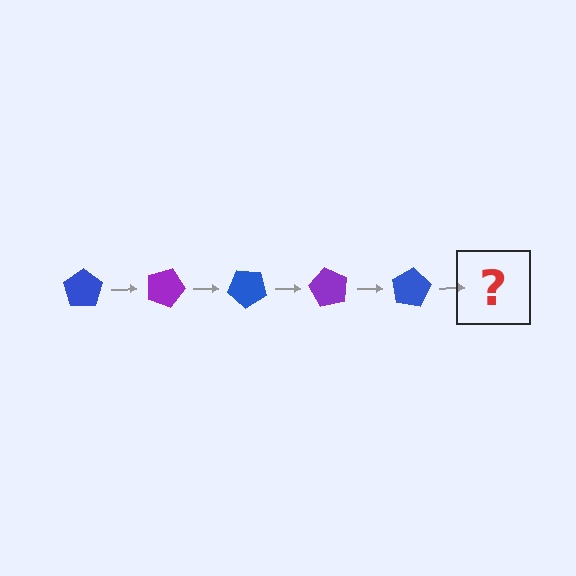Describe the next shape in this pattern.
It should be a purple pentagon, rotated 100 degrees from the start.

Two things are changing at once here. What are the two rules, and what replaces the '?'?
The two rules are that it rotates 20 degrees each step and the color cycles through blue and purple. The '?' should be a purple pentagon, rotated 100 degrees from the start.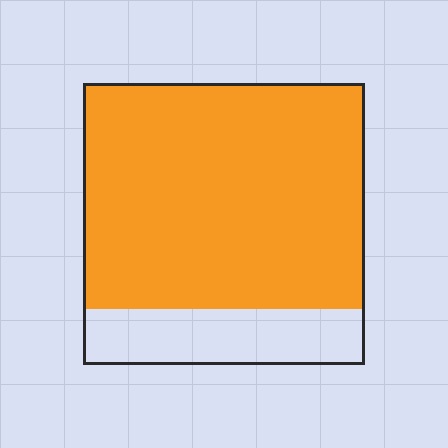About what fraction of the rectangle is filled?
About four fifths (4/5).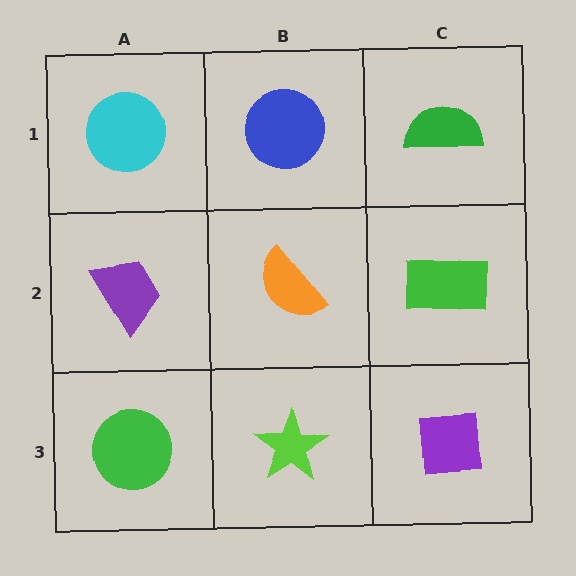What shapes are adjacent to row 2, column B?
A blue circle (row 1, column B), a lime star (row 3, column B), a purple trapezoid (row 2, column A), a green rectangle (row 2, column C).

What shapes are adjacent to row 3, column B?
An orange semicircle (row 2, column B), a green circle (row 3, column A), a purple square (row 3, column C).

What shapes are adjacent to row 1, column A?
A purple trapezoid (row 2, column A), a blue circle (row 1, column B).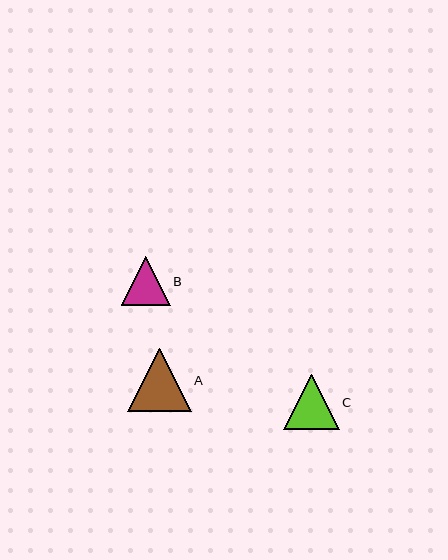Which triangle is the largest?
Triangle A is the largest with a size of approximately 64 pixels.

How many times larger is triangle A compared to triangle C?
Triangle A is approximately 1.1 times the size of triangle C.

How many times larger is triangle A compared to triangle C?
Triangle A is approximately 1.1 times the size of triangle C.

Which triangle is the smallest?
Triangle B is the smallest with a size of approximately 49 pixels.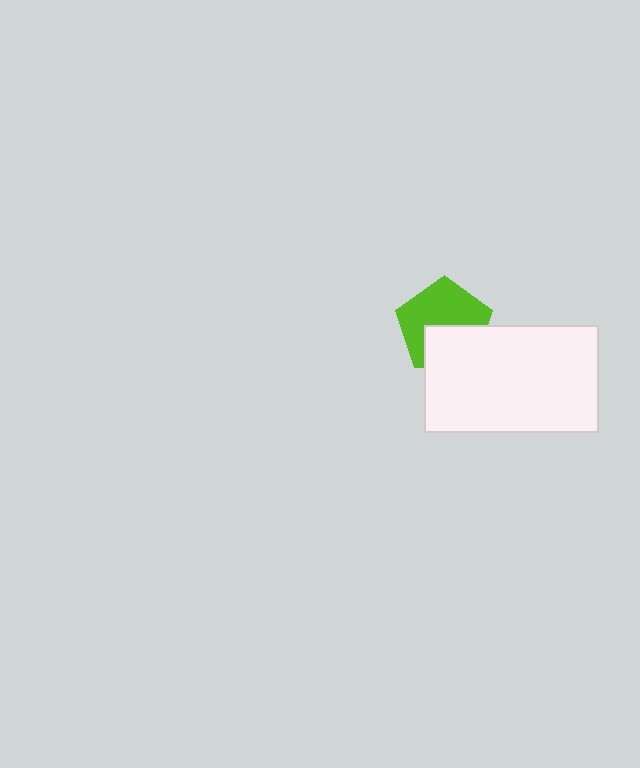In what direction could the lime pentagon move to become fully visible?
The lime pentagon could move up. That would shift it out from behind the white rectangle entirely.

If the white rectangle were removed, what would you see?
You would see the complete lime pentagon.